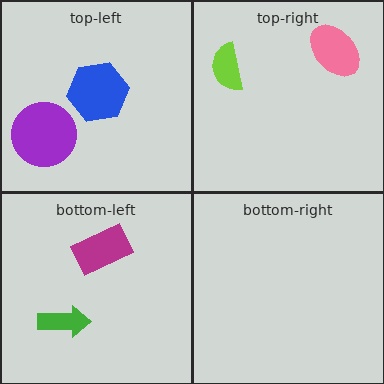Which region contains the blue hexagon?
The top-left region.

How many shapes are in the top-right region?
2.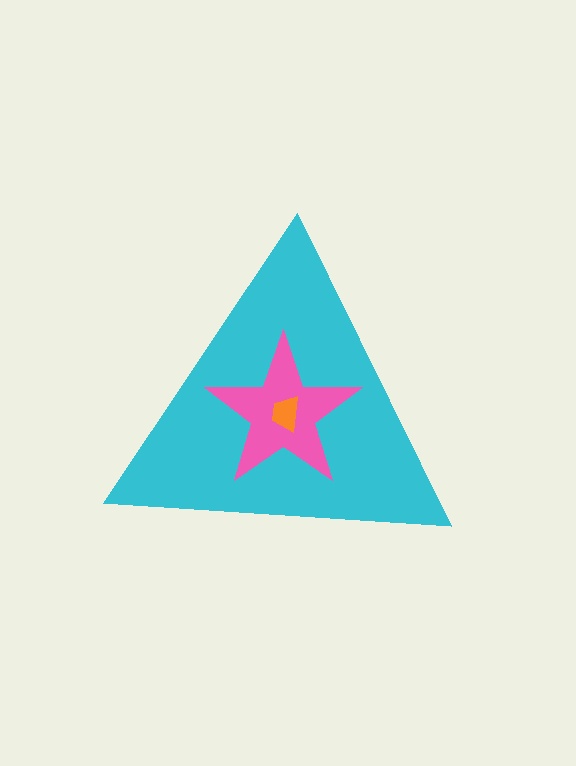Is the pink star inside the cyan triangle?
Yes.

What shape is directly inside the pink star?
The orange trapezoid.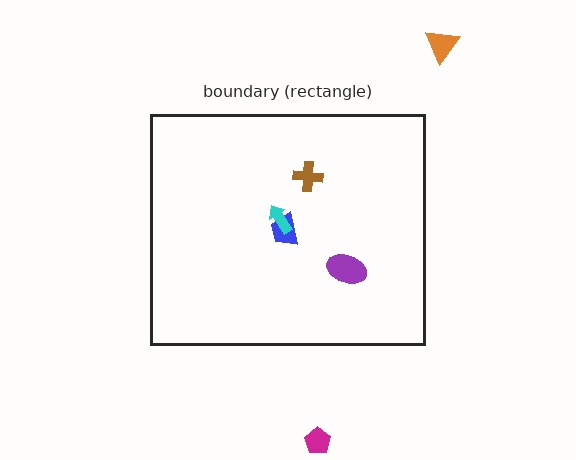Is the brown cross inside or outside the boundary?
Inside.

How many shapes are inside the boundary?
4 inside, 2 outside.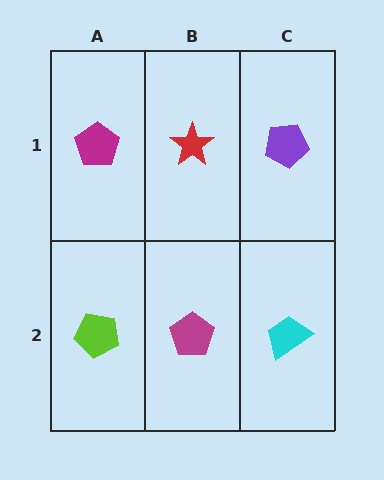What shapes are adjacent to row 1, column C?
A cyan trapezoid (row 2, column C), a red star (row 1, column B).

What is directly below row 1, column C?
A cyan trapezoid.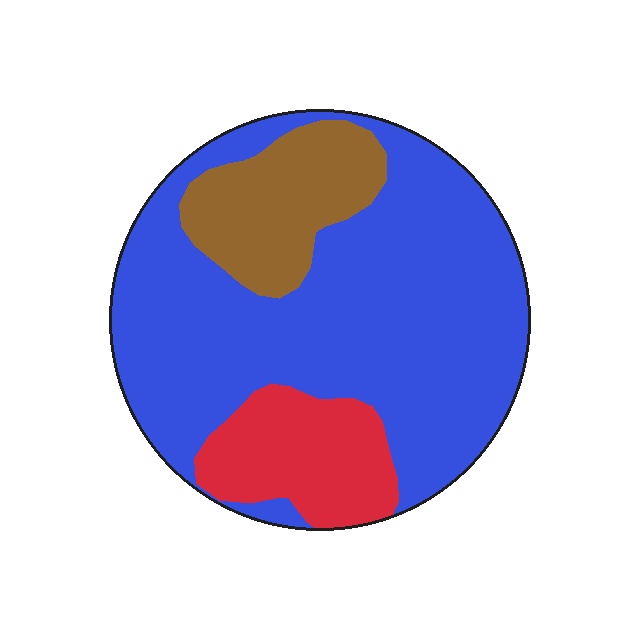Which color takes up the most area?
Blue, at roughly 70%.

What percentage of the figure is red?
Red covers 15% of the figure.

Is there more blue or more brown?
Blue.